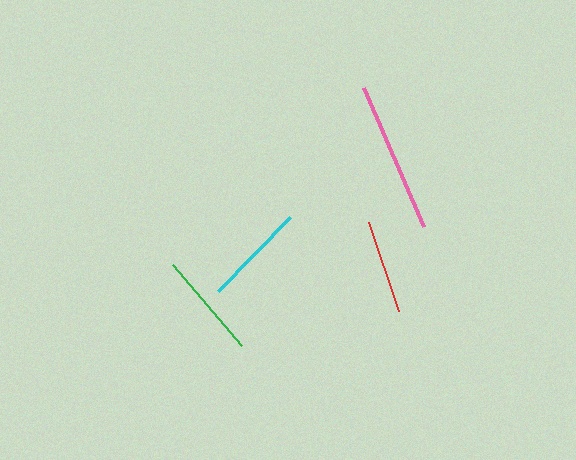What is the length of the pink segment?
The pink segment is approximately 152 pixels long.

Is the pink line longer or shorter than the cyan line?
The pink line is longer than the cyan line.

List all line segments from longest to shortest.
From longest to shortest: pink, green, cyan, red.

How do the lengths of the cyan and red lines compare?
The cyan and red lines are approximately the same length.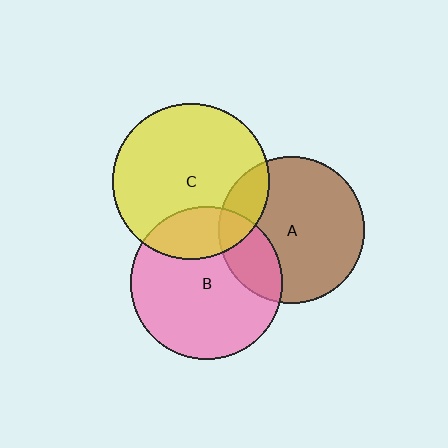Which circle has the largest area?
Circle C (yellow).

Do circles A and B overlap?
Yes.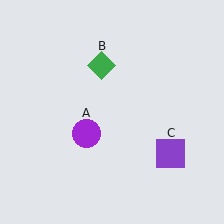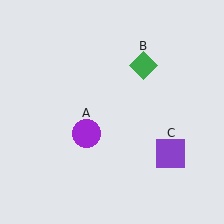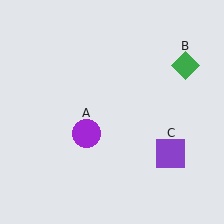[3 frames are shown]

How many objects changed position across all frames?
1 object changed position: green diamond (object B).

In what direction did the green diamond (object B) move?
The green diamond (object B) moved right.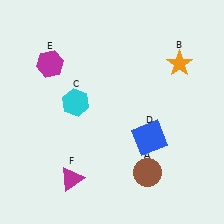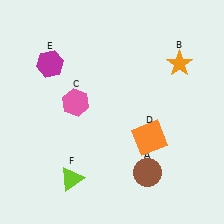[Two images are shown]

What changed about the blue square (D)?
In Image 1, D is blue. In Image 2, it changed to orange.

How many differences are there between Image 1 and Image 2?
There are 3 differences between the two images.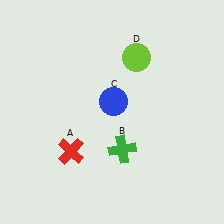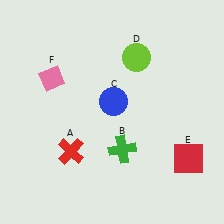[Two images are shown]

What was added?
A red square (E), a pink diamond (F) were added in Image 2.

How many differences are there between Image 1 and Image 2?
There are 2 differences between the two images.